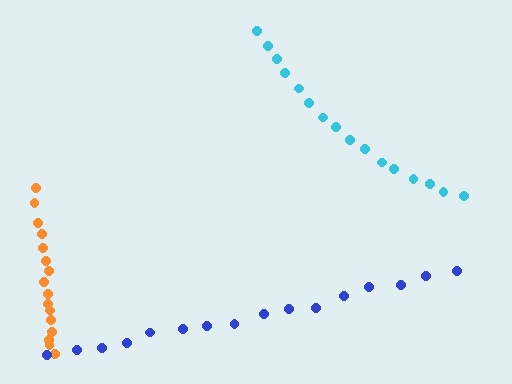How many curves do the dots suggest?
There are 3 distinct paths.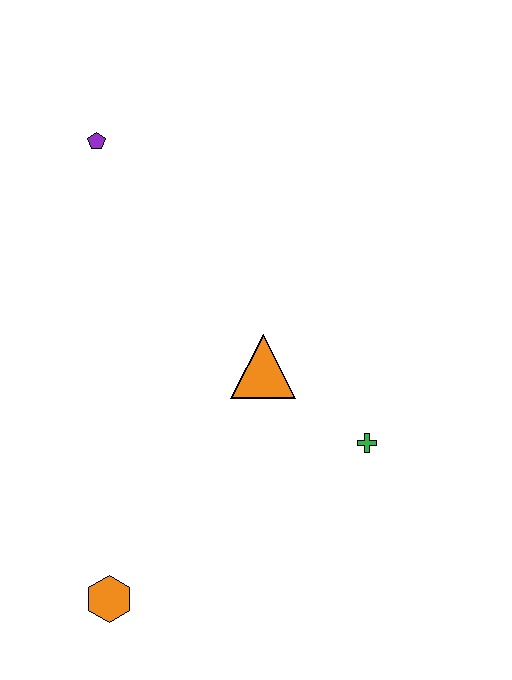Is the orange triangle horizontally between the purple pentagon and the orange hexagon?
No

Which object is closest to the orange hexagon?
The orange triangle is closest to the orange hexagon.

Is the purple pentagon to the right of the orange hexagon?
No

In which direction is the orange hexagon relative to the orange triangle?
The orange hexagon is below the orange triangle.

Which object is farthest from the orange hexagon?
The purple pentagon is farthest from the orange hexagon.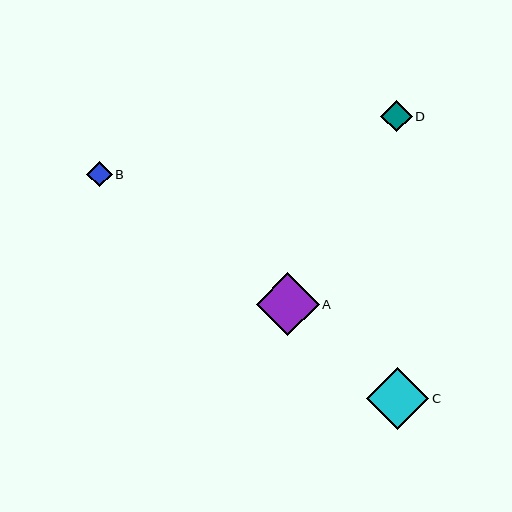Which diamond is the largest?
Diamond A is the largest with a size of approximately 63 pixels.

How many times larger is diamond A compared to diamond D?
Diamond A is approximately 2.0 times the size of diamond D.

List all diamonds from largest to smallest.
From largest to smallest: A, C, D, B.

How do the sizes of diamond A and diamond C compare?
Diamond A and diamond C are approximately the same size.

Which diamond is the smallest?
Diamond B is the smallest with a size of approximately 25 pixels.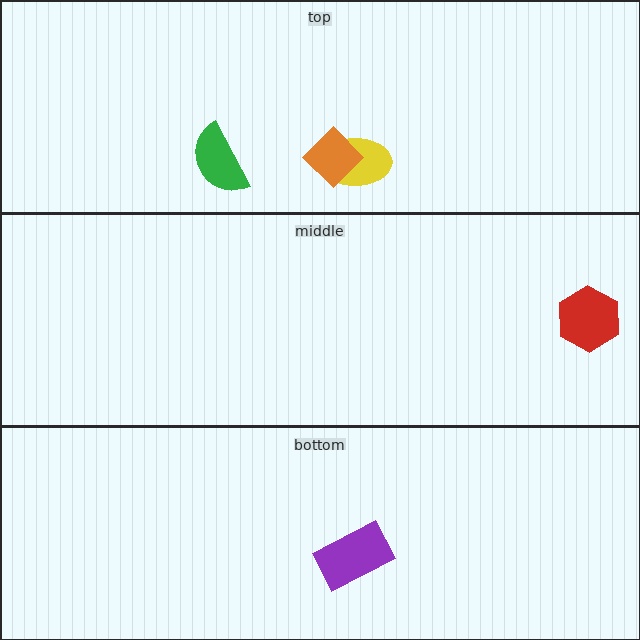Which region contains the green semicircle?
The top region.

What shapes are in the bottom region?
The purple rectangle.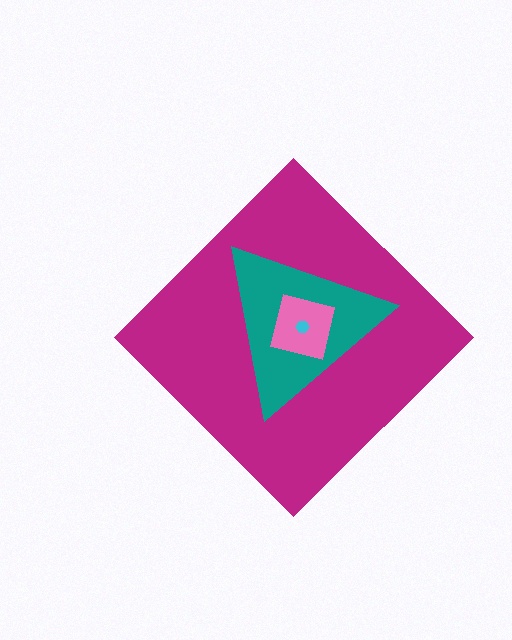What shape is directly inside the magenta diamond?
The teal triangle.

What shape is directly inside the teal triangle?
The pink square.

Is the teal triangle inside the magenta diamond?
Yes.